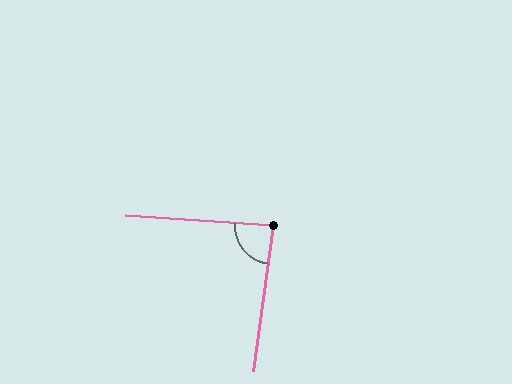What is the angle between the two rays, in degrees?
Approximately 86 degrees.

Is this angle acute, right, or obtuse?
It is approximately a right angle.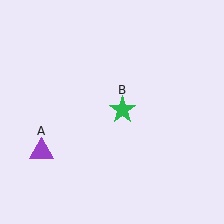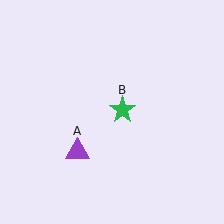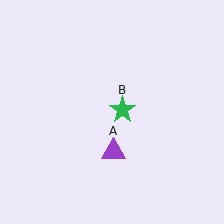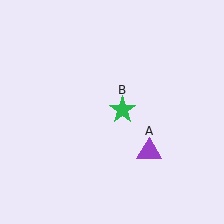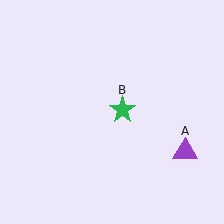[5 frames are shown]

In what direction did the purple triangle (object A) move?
The purple triangle (object A) moved right.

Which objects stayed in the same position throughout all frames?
Green star (object B) remained stationary.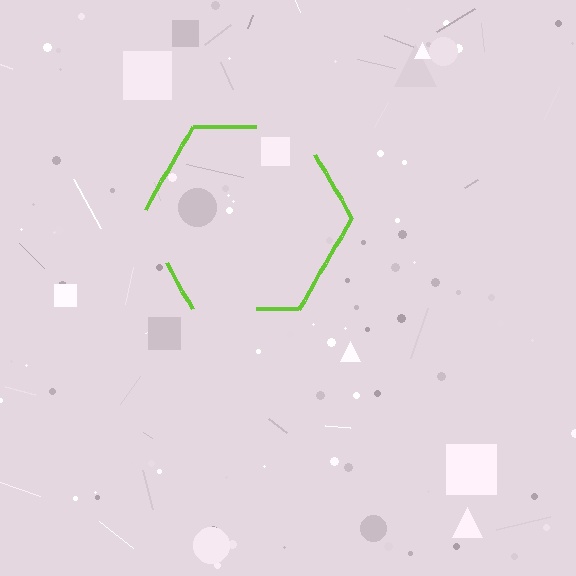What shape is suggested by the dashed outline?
The dashed outline suggests a hexagon.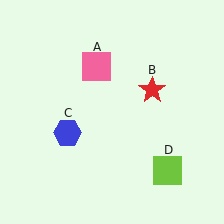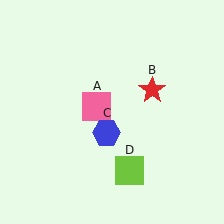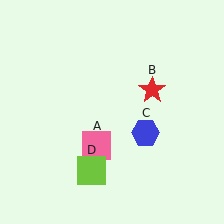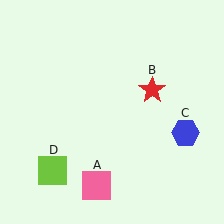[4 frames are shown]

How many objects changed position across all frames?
3 objects changed position: pink square (object A), blue hexagon (object C), lime square (object D).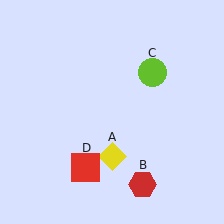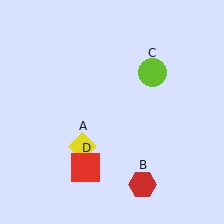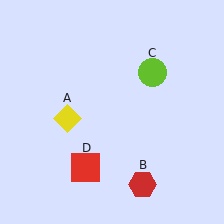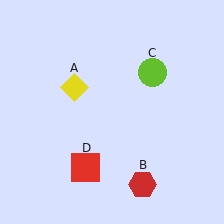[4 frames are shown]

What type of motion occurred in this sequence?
The yellow diamond (object A) rotated clockwise around the center of the scene.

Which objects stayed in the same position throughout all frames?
Red hexagon (object B) and lime circle (object C) and red square (object D) remained stationary.